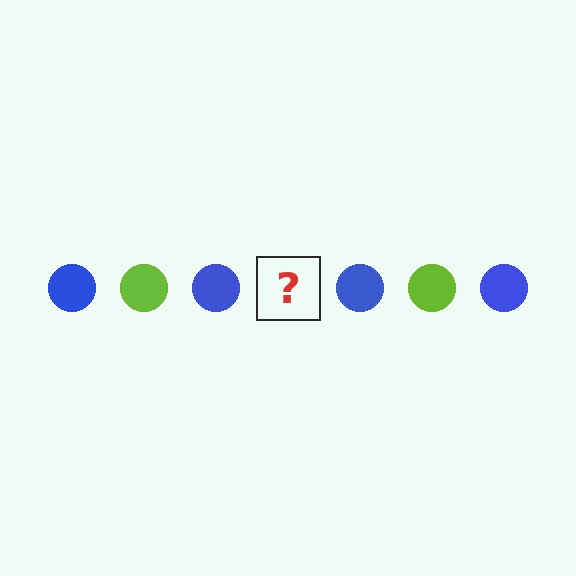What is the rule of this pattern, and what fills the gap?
The rule is that the pattern cycles through blue, lime circles. The gap should be filled with a lime circle.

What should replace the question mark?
The question mark should be replaced with a lime circle.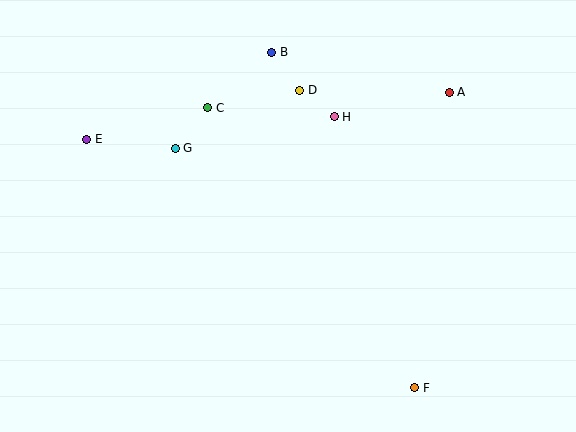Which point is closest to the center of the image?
Point H at (334, 117) is closest to the center.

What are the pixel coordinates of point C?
Point C is at (208, 108).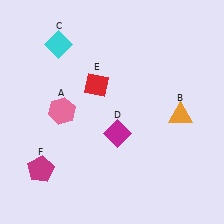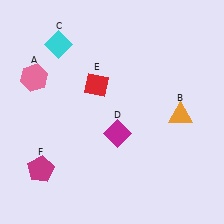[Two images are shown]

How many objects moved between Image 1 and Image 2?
1 object moved between the two images.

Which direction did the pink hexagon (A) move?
The pink hexagon (A) moved up.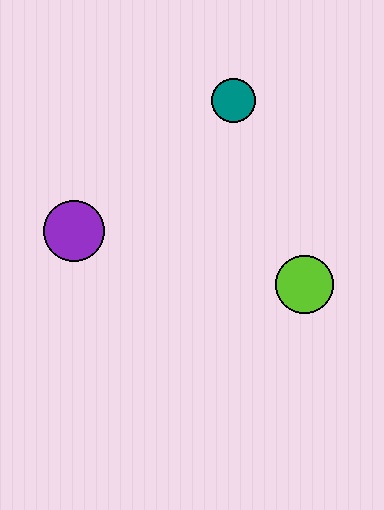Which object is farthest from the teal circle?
The purple circle is farthest from the teal circle.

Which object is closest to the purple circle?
The teal circle is closest to the purple circle.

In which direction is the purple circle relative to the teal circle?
The purple circle is to the left of the teal circle.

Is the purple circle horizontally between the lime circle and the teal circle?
No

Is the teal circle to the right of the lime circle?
No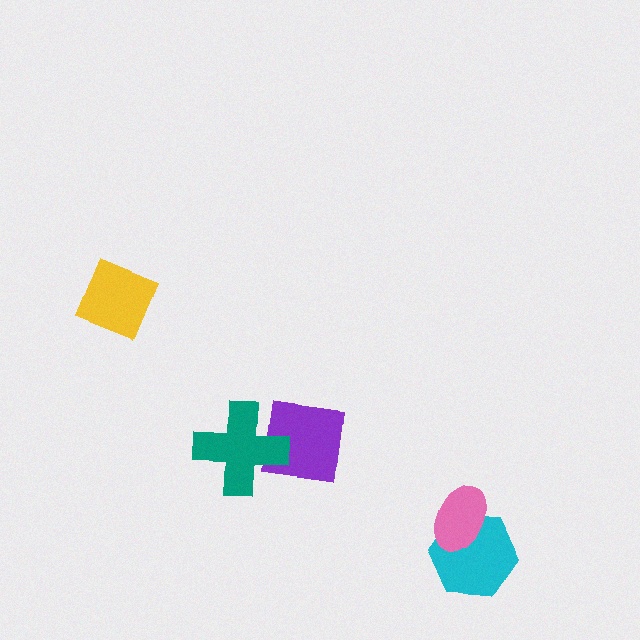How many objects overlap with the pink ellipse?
1 object overlaps with the pink ellipse.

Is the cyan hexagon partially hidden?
Yes, it is partially covered by another shape.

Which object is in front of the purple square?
The teal cross is in front of the purple square.